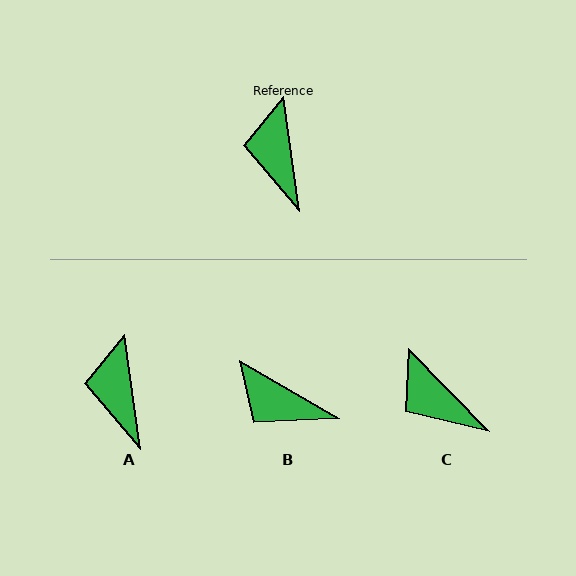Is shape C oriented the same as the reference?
No, it is off by about 37 degrees.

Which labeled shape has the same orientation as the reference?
A.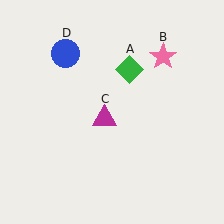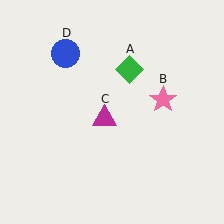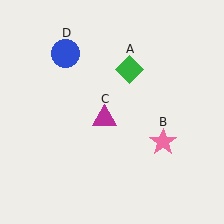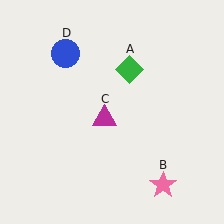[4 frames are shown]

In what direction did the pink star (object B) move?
The pink star (object B) moved down.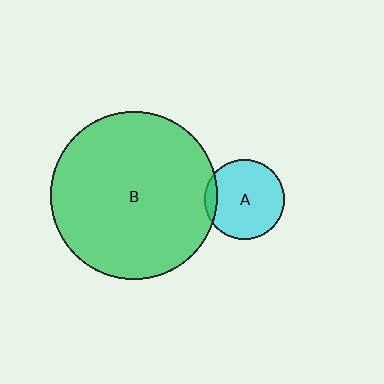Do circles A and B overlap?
Yes.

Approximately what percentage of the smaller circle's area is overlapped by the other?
Approximately 10%.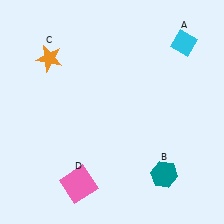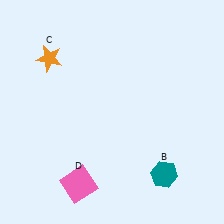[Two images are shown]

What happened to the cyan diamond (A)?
The cyan diamond (A) was removed in Image 2. It was in the top-right area of Image 1.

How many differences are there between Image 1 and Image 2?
There is 1 difference between the two images.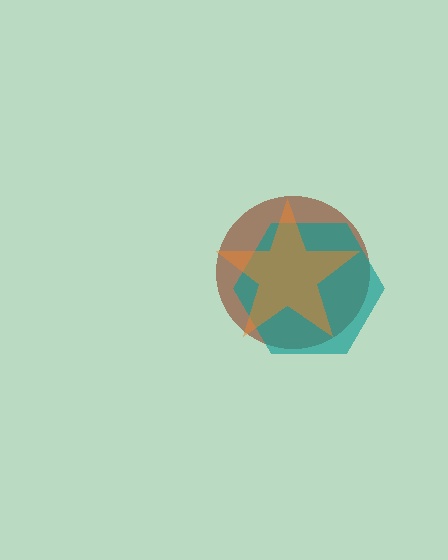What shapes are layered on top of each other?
The layered shapes are: a brown circle, a teal hexagon, an orange star.